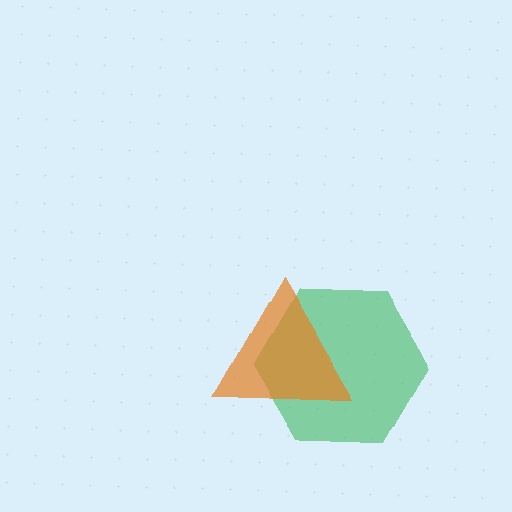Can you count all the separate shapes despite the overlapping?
Yes, there are 2 separate shapes.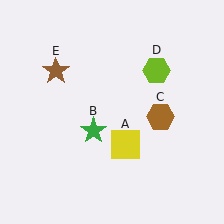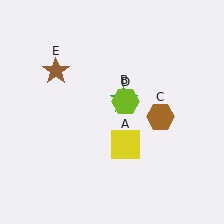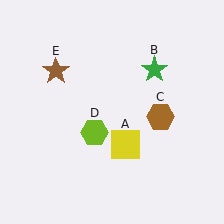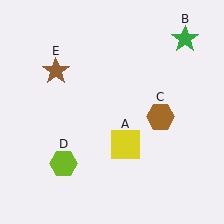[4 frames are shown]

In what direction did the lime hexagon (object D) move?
The lime hexagon (object D) moved down and to the left.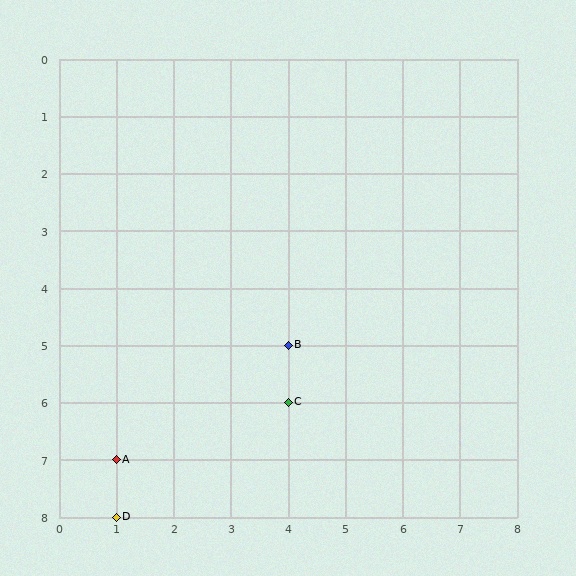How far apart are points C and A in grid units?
Points C and A are 3 columns and 1 row apart (about 3.2 grid units diagonally).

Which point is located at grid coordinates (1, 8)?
Point D is at (1, 8).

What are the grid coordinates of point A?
Point A is at grid coordinates (1, 7).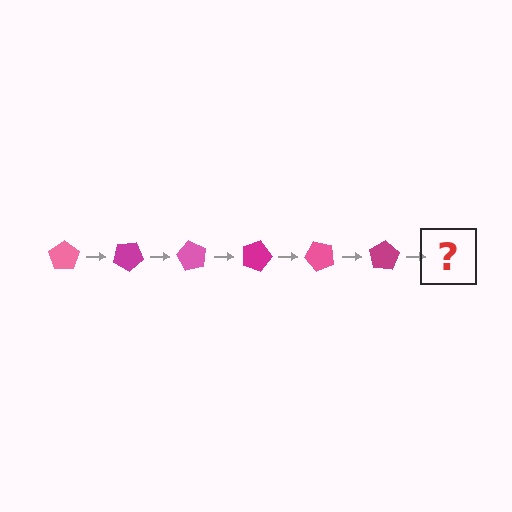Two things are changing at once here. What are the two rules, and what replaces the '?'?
The two rules are that it rotates 30 degrees each step and the color cycles through pink and magenta. The '?' should be a pink pentagon, rotated 180 degrees from the start.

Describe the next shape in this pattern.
It should be a pink pentagon, rotated 180 degrees from the start.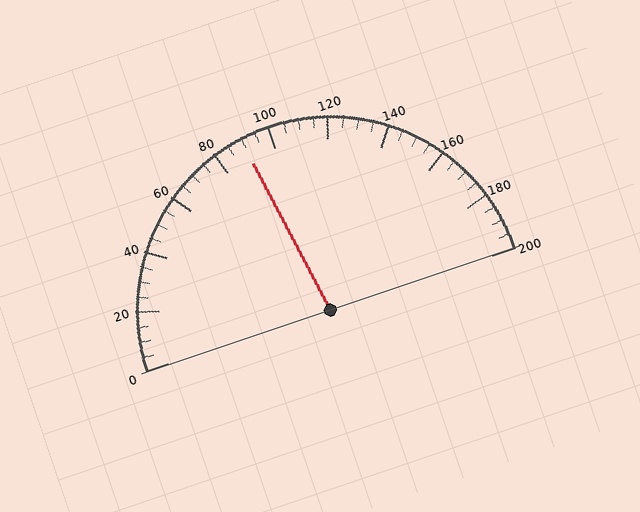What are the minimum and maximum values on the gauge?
The gauge ranges from 0 to 200.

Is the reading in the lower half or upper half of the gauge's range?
The reading is in the lower half of the range (0 to 200).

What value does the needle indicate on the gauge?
The needle indicates approximately 90.